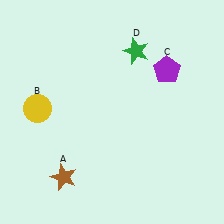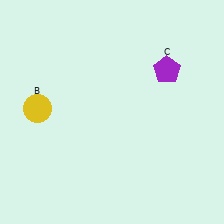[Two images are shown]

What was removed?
The green star (D), the brown star (A) were removed in Image 2.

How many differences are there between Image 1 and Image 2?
There are 2 differences between the two images.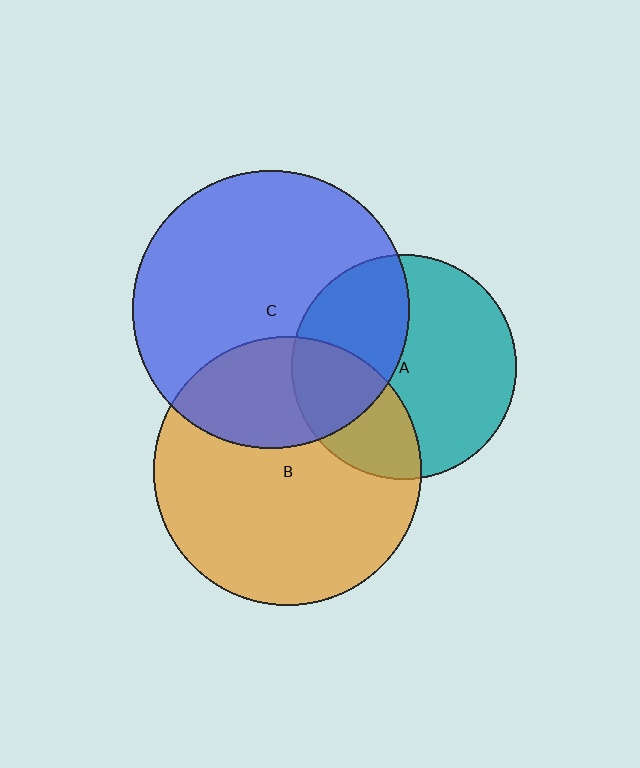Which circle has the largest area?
Circle C (blue).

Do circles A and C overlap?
Yes.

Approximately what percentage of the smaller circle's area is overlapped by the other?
Approximately 40%.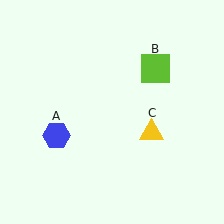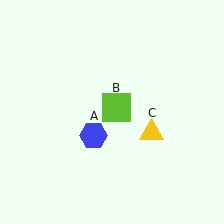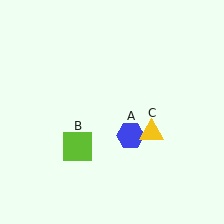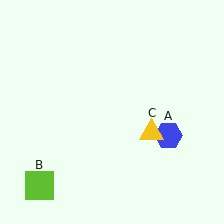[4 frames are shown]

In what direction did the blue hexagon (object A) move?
The blue hexagon (object A) moved right.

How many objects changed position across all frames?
2 objects changed position: blue hexagon (object A), lime square (object B).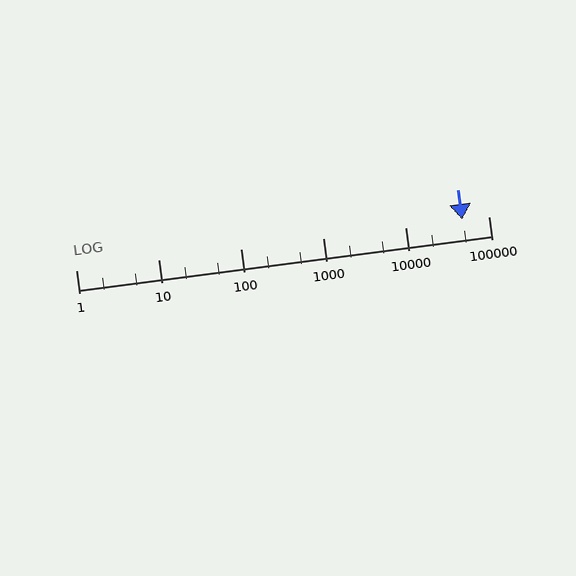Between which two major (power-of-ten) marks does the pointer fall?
The pointer is between 10000 and 100000.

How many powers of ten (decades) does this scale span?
The scale spans 5 decades, from 1 to 100000.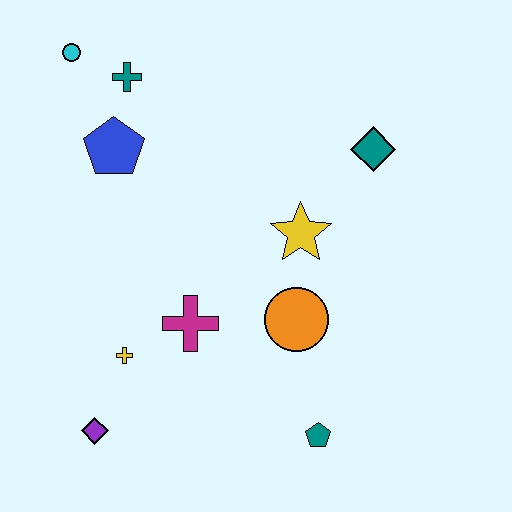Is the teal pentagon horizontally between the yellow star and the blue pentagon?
No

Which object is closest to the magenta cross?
The yellow cross is closest to the magenta cross.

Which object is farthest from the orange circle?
The cyan circle is farthest from the orange circle.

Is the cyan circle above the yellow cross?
Yes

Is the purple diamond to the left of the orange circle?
Yes